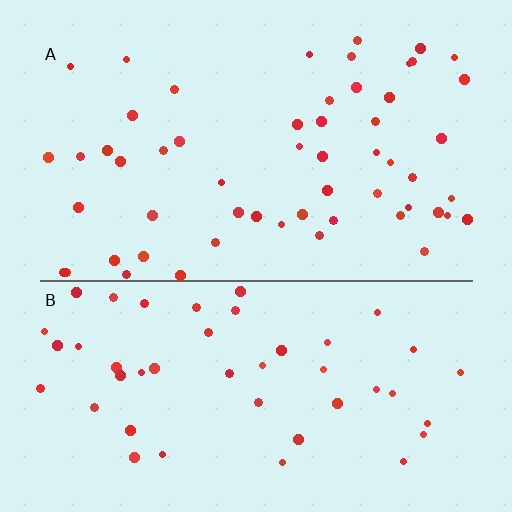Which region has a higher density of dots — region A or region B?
A (the top).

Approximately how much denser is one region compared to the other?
Approximately 1.2× — region A over region B.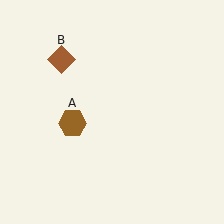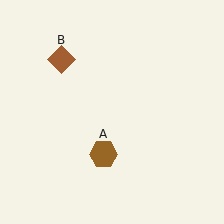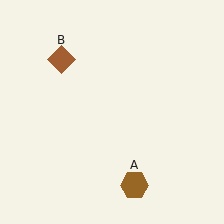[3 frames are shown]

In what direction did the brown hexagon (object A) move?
The brown hexagon (object A) moved down and to the right.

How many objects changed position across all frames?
1 object changed position: brown hexagon (object A).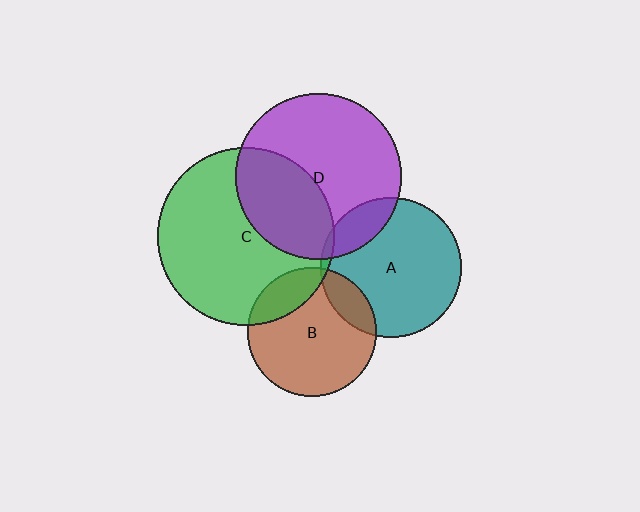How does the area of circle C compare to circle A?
Approximately 1.6 times.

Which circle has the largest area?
Circle C (green).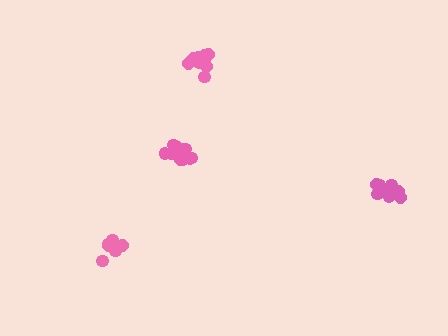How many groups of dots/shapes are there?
There are 4 groups.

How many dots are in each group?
Group 1: 15 dots, Group 2: 11 dots, Group 3: 10 dots, Group 4: 13 dots (49 total).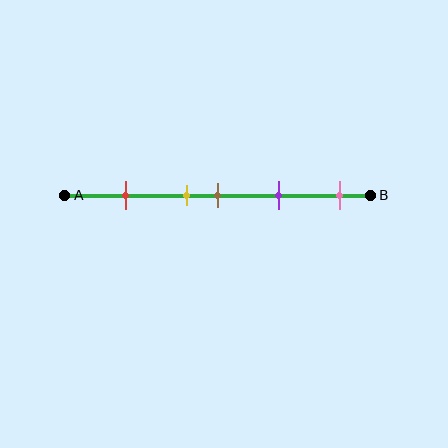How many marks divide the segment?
There are 5 marks dividing the segment.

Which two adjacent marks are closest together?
The yellow and brown marks are the closest adjacent pair.